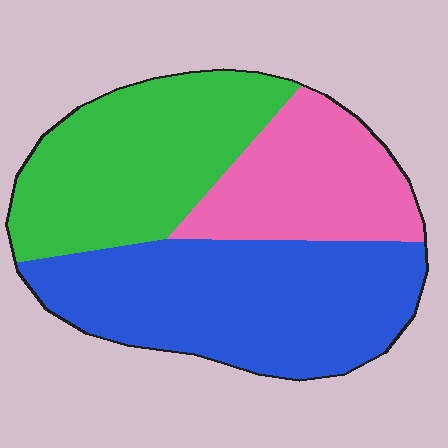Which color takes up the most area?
Blue, at roughly 45%.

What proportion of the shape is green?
Green covers 34% of the shape.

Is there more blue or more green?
Blue.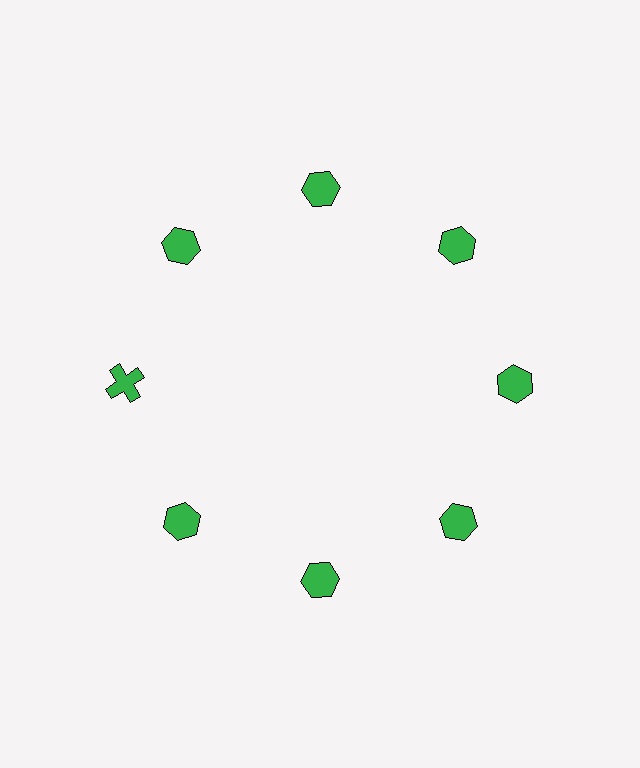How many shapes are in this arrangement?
There are 8 shapes arranged in a ring pattern.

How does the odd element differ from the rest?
It has a different shape: cross instead of hexagon.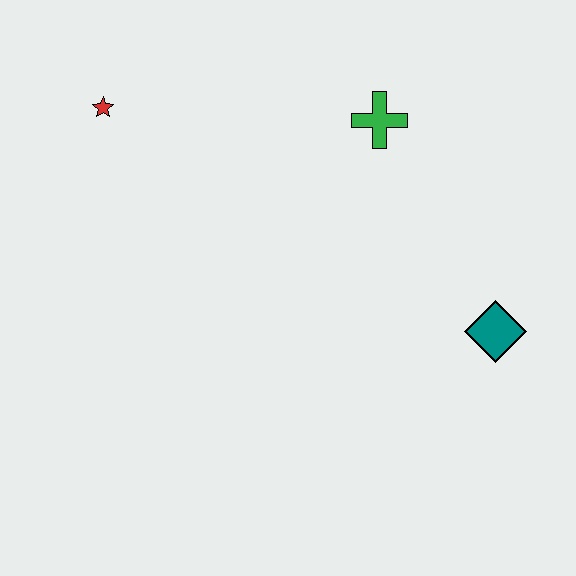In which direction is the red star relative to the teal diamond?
The red star is to the left of the teal diamond.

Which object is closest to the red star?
The green cross is closest to the red star.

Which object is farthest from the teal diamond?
The red star is farthest from the teal diamond.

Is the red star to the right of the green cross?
No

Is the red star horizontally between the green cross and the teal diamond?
No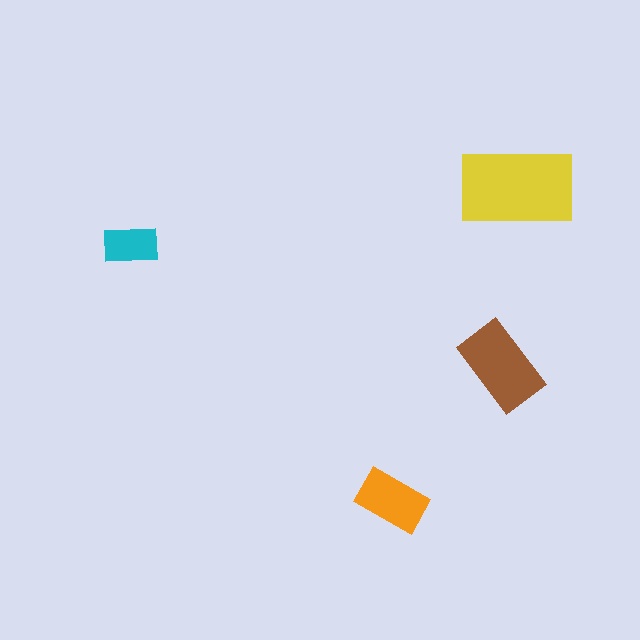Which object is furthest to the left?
The cyan rectangle is leftmost.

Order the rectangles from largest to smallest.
the yellow one, the brown one, the orange one, the cyan one.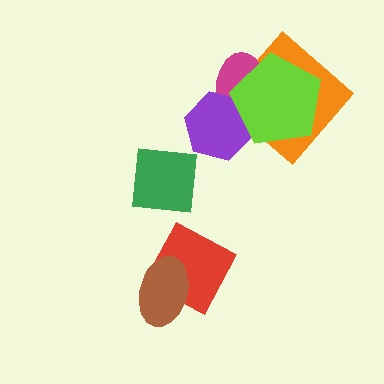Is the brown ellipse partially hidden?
No, no other shape covers it.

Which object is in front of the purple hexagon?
The lime pentagon is in front of the purple hexagon.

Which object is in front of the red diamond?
The brown ellipse is in front of the red diamond.